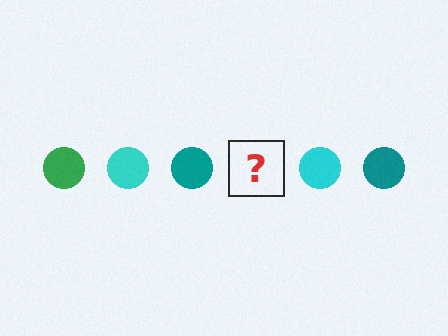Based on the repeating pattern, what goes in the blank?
The blank should be a green circle.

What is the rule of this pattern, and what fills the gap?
The rule is that the pattern cycles through green, cyan, teal circles. The gap should be filled with a green circle.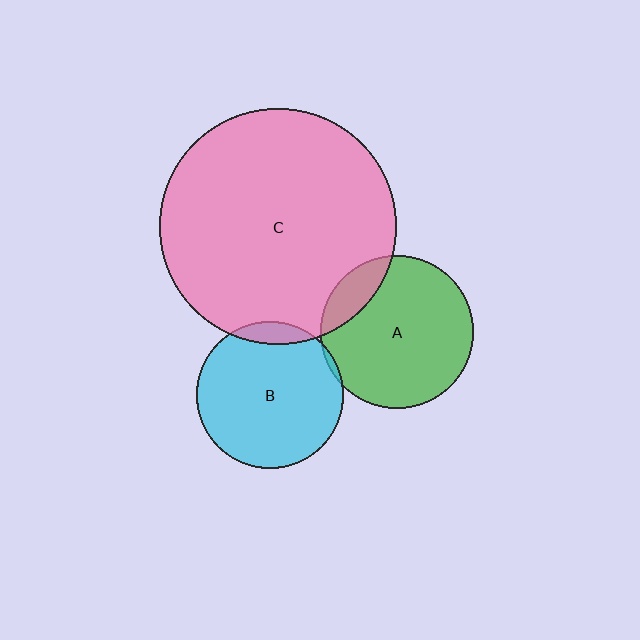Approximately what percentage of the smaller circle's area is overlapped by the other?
Approximately 15%.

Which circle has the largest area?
Circle C (pink).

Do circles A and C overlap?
Yes.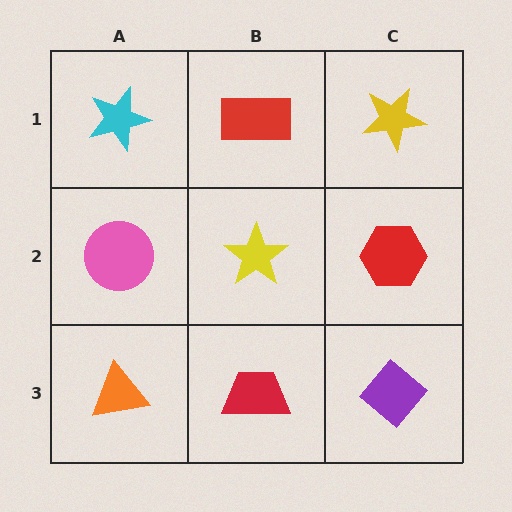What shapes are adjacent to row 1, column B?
A yellow star (row 2, column B), a cyan star (row 1, column A), a yellow star (row 1, column C).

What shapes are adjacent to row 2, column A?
A cyan star (row 1, column A), an orange triangle (row 3, column A), a yellow star (row 2, column B).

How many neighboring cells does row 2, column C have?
3.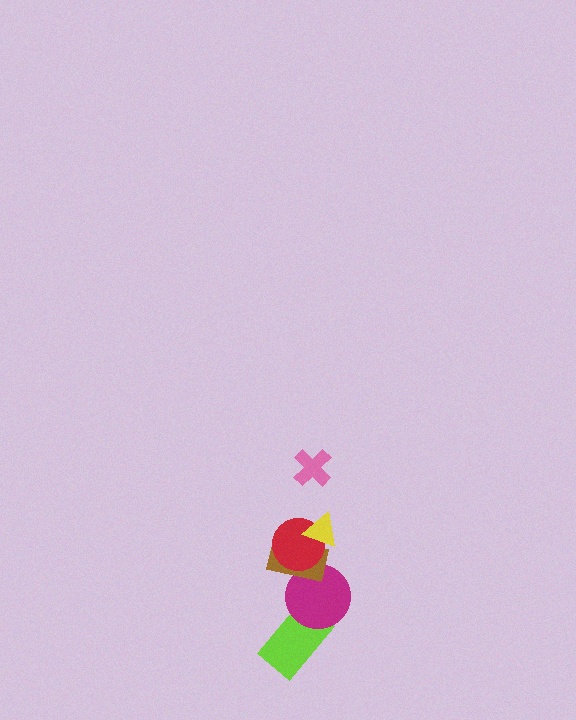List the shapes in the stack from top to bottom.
From top to bottom: the pink cross, the yellow triangle, the red circle, the brown rectangle, the magenta circle, the lime rectangle.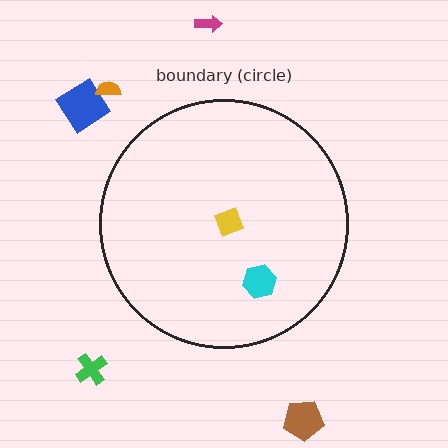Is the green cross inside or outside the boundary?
Outside.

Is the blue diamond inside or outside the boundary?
Outside.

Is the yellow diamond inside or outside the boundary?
Inside.